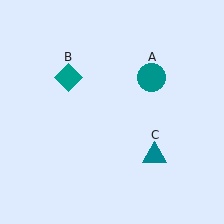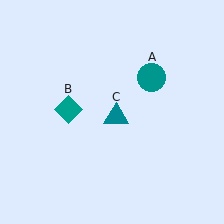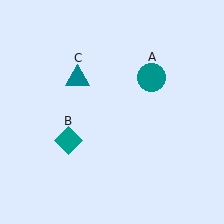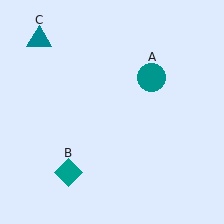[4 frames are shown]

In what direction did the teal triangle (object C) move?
The teal triangle (object C) moved up and to the left.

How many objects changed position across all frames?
2 objects changed position: teal diamond (object B), teal triangle (object C).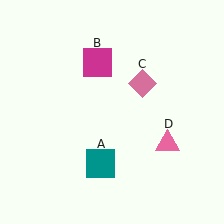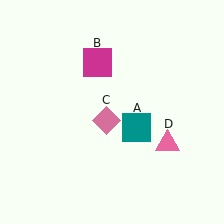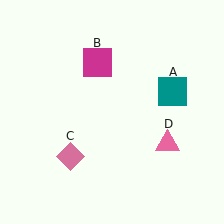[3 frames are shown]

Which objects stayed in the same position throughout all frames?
Magenta square (object B) and pink triangle (object D) remained stationary.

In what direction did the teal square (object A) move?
The teal square (object A) moved up and to the right.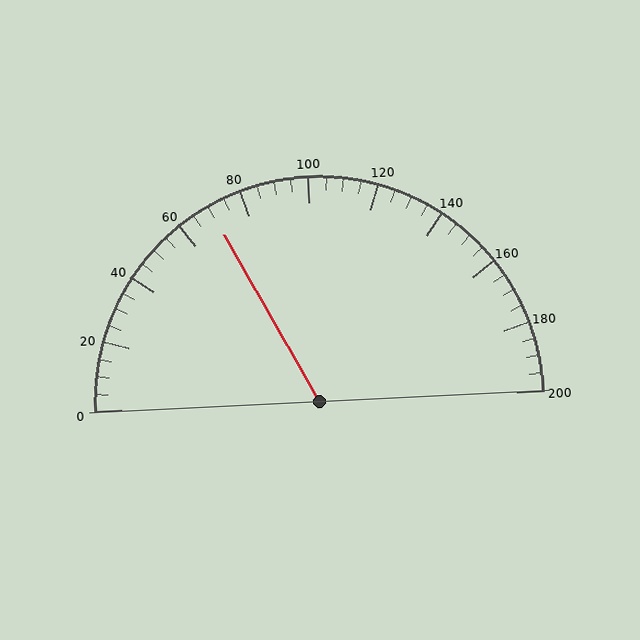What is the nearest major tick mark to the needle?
The nearest major tick mark is 80.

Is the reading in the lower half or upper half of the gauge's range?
The reading is in the lower half of the range (0 to 200).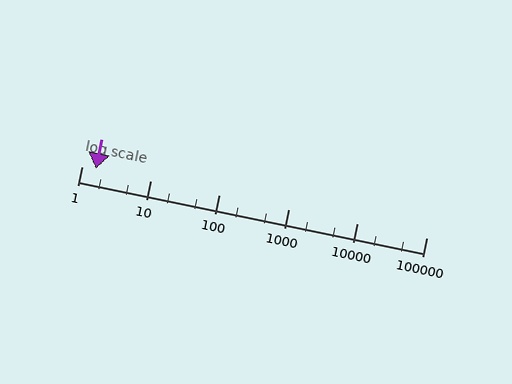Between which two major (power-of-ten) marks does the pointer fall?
The pointer is between 1 and 10.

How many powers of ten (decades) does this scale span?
The scale spans 5 decades, from 1 to 100000.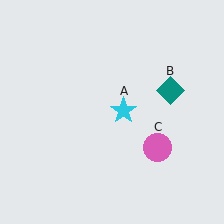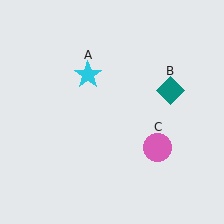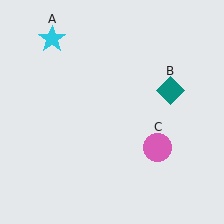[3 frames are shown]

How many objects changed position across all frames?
1 object changed position: cyan star (object A).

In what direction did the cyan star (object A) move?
The cyan star (object A) moved up and to the left.